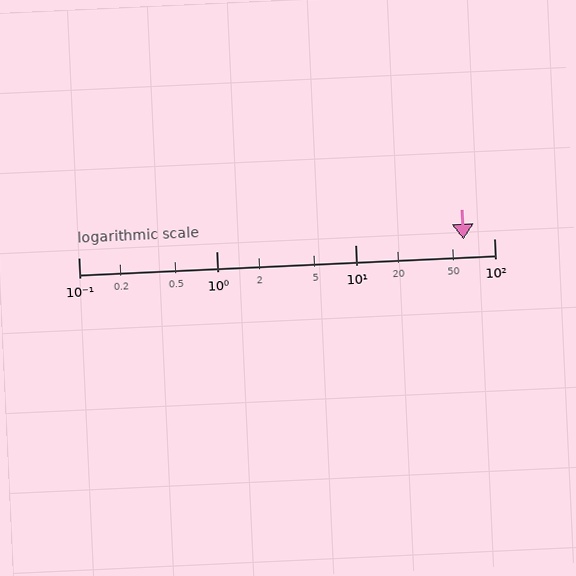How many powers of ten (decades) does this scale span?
The scale spans 3 decades, from 0.1 to 100.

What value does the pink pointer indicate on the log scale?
The pointer indicates approximately 60.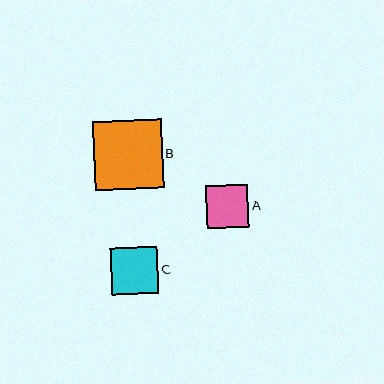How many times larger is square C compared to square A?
Square C is approximately 1.1 times the size of square A.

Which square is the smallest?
Square A is the smallest with a size of approximately 42 pixels.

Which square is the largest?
Square B is the largest with a size of approximately 69 pixels.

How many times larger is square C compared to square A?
Square C is approximately 1.1 times the size of square A.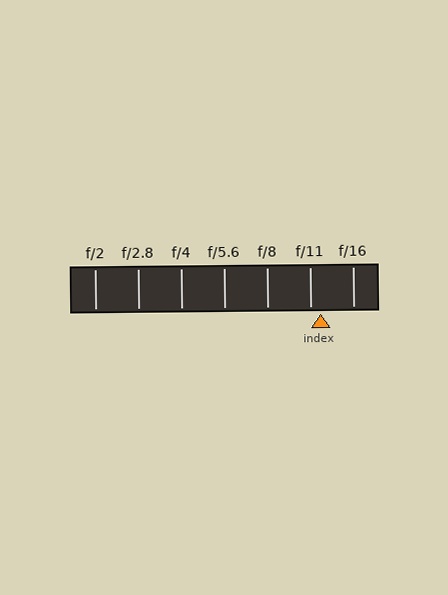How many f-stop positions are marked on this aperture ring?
There are 7 f-stop positions marked.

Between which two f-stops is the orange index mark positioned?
The index mark is between f/11 and f/16.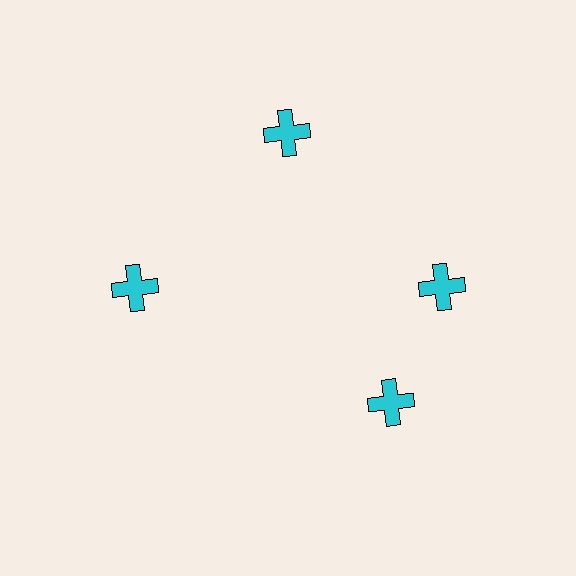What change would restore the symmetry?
The symmetry would be restored by rotating it back into even spacing with its neighbors so that all 4 crosses sit at equal angles and equal distance from the center.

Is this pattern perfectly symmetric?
No. The 4 cyan crosses are arranged in a ring, but one element near the 6 o'clock position is rotated out of alignment along the ring, breaking the 4-fold rotational symmetry.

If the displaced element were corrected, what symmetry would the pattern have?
It would have 4-fold rotational symmetry — the pattern would map onto itself every 90 degrees.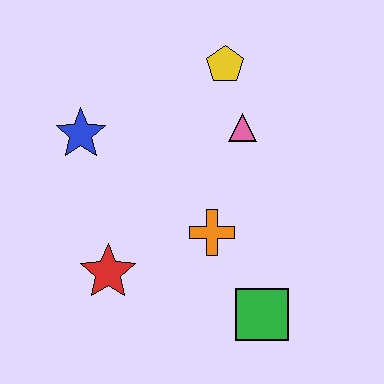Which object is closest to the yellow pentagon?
The pink triangle is closest to the yellow pentagon.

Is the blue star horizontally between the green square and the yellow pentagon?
No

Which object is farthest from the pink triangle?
The red star is farthest from the pink triangle.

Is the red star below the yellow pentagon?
Yes